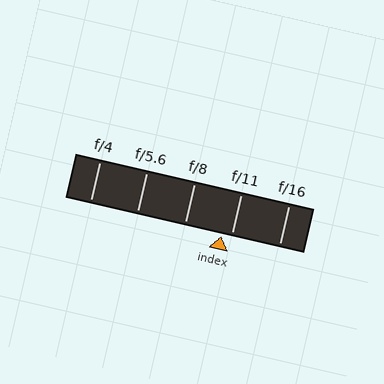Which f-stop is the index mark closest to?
The index mark is closest to f/11.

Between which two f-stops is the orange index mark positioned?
The index mark is between f/8 and f/11.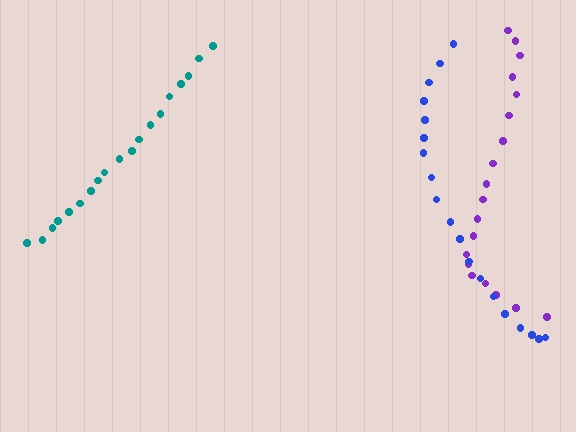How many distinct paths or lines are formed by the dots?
There are 3 distinct paths.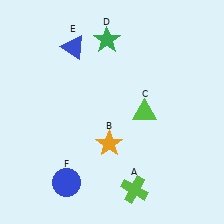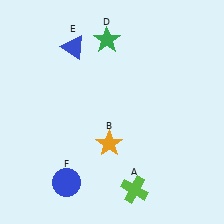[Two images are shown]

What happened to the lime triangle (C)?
The lime triangle (C) was removed in Image 2. It was in the bottom-right area of Image 1.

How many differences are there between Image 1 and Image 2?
There is 1 difference between the two images.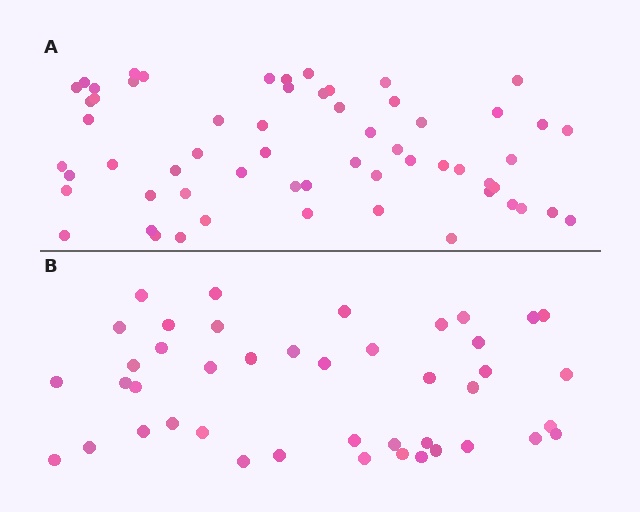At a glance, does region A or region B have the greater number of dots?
Region A (the top region) has more dots.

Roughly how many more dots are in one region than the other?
Region A has approximately 15 more dots than region B.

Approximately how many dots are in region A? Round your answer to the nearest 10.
About 60 dots.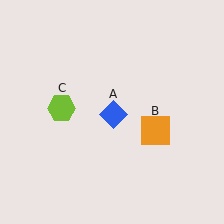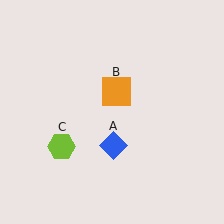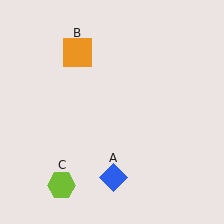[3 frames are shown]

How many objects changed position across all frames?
3 objects changed position: blue diamond (object A), orange square (object B), lime hexagon (object C).